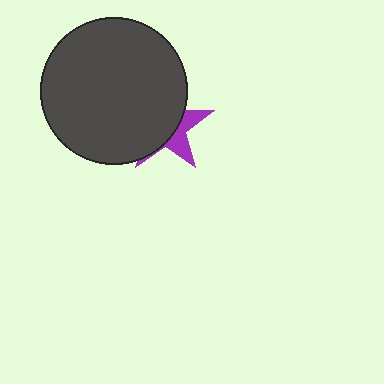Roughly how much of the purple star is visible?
A small part of it is visible (roughly 33%).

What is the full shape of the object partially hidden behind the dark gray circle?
The partially hidden object is a purple star.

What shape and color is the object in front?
The object in front is a dark gray circle.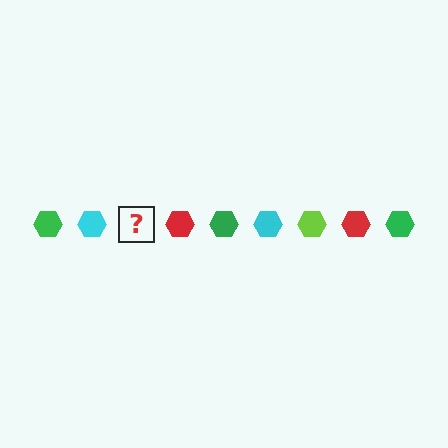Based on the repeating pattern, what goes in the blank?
The blank should be a lime hexagon.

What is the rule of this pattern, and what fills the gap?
The rule is that the pattern cycles through green, cyan, lime, red hexagons. The gap should be filled with a lime hexagon.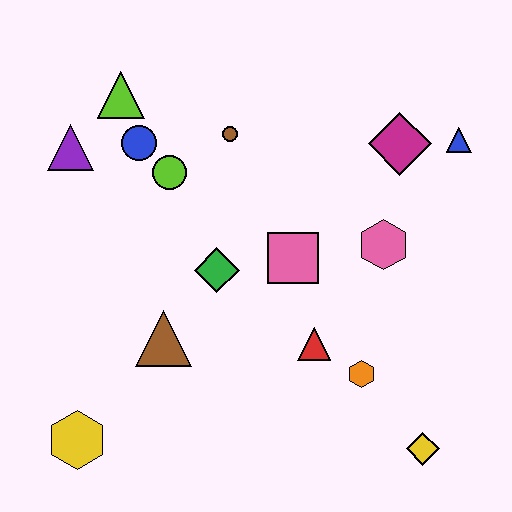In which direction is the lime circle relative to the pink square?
The lime circle is to the left of the pink square.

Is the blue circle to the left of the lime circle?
Yes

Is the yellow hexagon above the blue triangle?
No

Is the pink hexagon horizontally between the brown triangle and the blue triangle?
Yes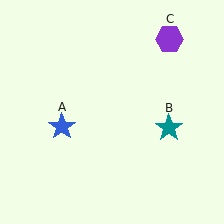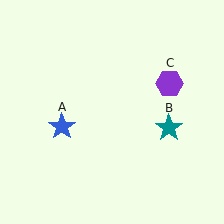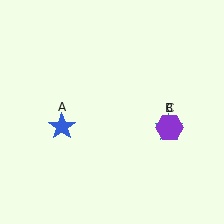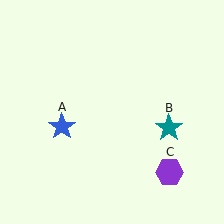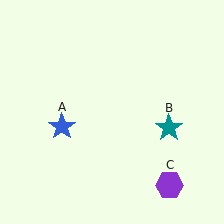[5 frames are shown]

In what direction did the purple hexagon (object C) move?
The purple hexagon (object C) moved down.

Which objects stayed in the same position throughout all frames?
Blue star (object A) and teal star (object B) remained stationary.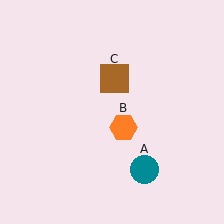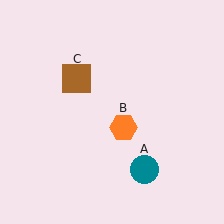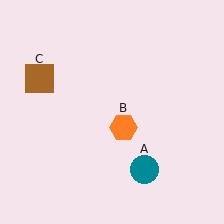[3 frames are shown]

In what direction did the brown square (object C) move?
The brown square (object C) moved left.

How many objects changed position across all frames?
1 object changed position: brown square (object C).